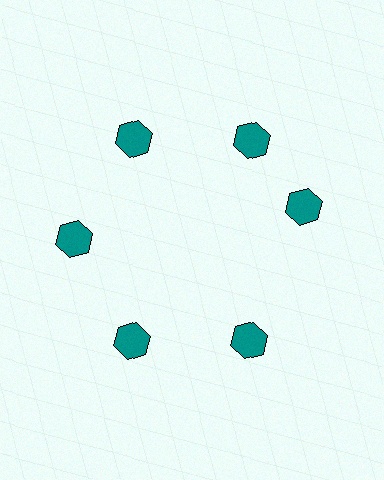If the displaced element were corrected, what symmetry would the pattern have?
It would have 6-fold rotational symmetry — the pattern would map onto itself every 60 degrees.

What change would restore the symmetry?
The symmetry would be restored by rotating it back into even spacing with its neighbors so that all 6 hexagons sit at equal angles and equal distance from the center.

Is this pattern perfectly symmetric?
No. The 6 teal hexagons are arranged in a ring, but one element near the 3 o'clock position is rotated out of alignment along the ring, breaking the 6-fold rotational symmetry.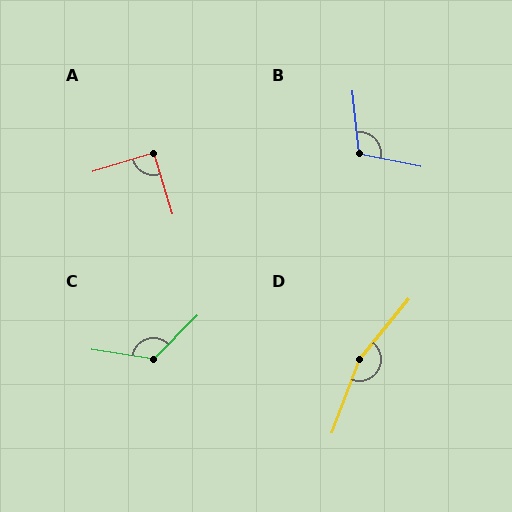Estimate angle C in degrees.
Approximately 126 degrees.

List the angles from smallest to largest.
A (90°), B (108°), C (126°), D (161°).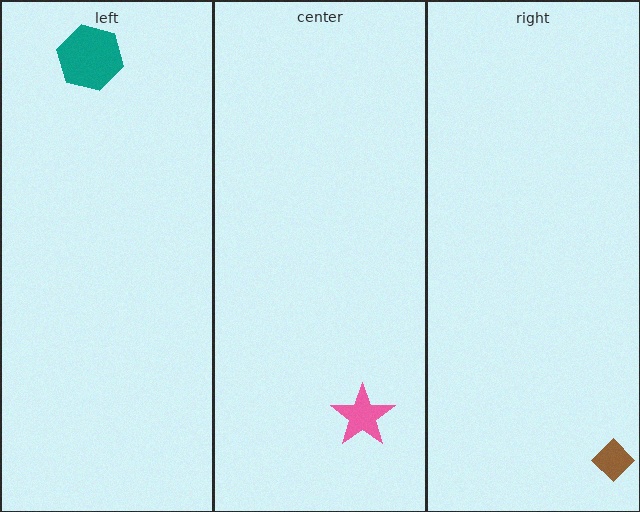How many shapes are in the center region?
1.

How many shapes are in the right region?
1.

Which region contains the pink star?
The center region.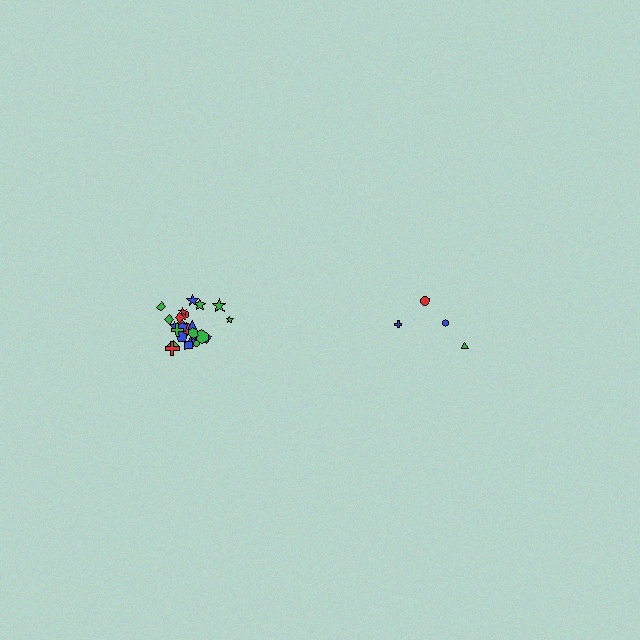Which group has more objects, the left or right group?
The left group.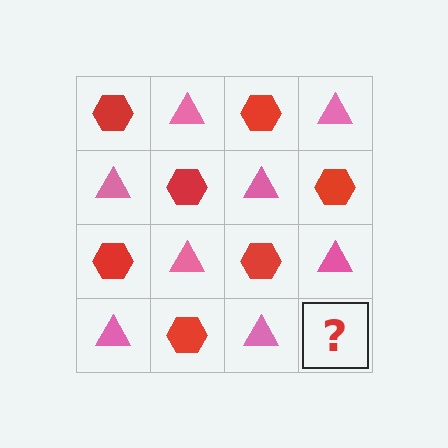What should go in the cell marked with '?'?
The missing cell should contain a red hexagon.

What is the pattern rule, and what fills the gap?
The rule is that it alternates red hexagon and pink triangle in a checkerboard pattern. The gap should be filled with a red hexagon.